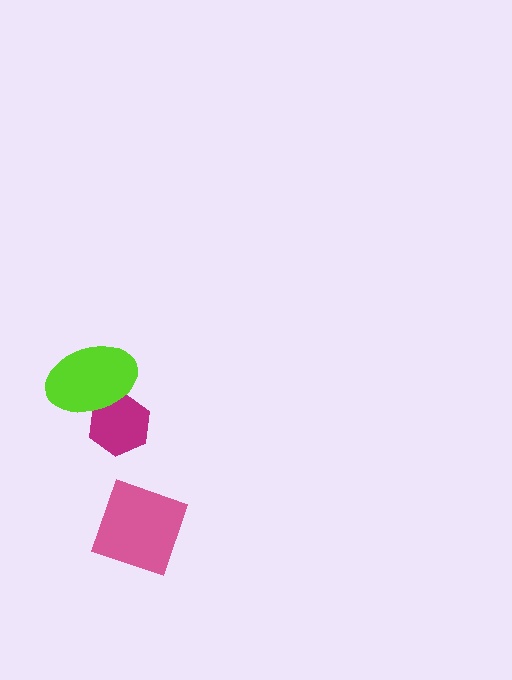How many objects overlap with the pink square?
0 objects overlap with the pink square.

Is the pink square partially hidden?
No, no other shape covers it.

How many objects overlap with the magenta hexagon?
1 object overlaps with the magenta hexagon.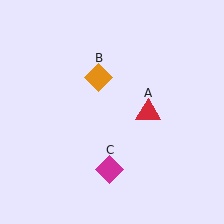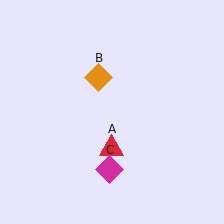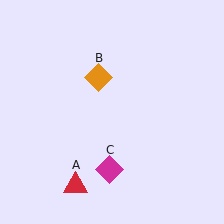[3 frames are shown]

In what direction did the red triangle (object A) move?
The red triangle (object A) moved down and to the left.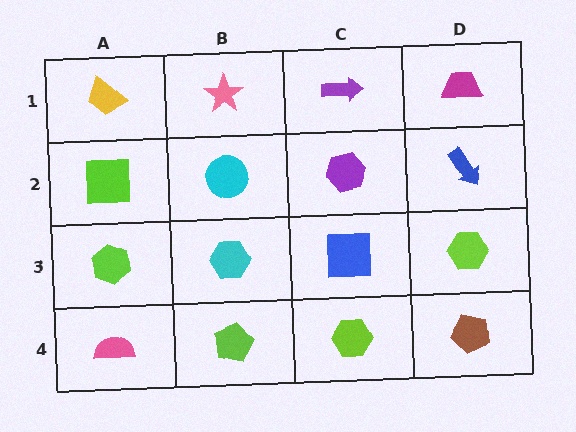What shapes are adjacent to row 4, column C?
A blue square (row 3, column C), a lime pentagon (row 4, column B), a brown pentagon (row 4, column D).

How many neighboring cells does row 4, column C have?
3.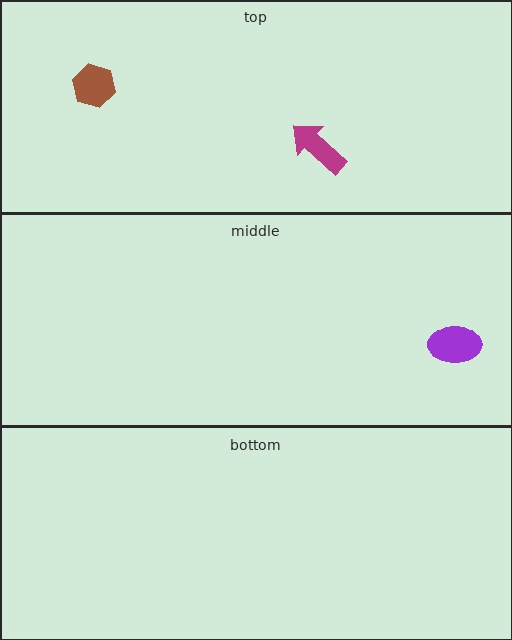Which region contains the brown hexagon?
The top region.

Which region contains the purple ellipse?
The middle region.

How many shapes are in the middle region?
1.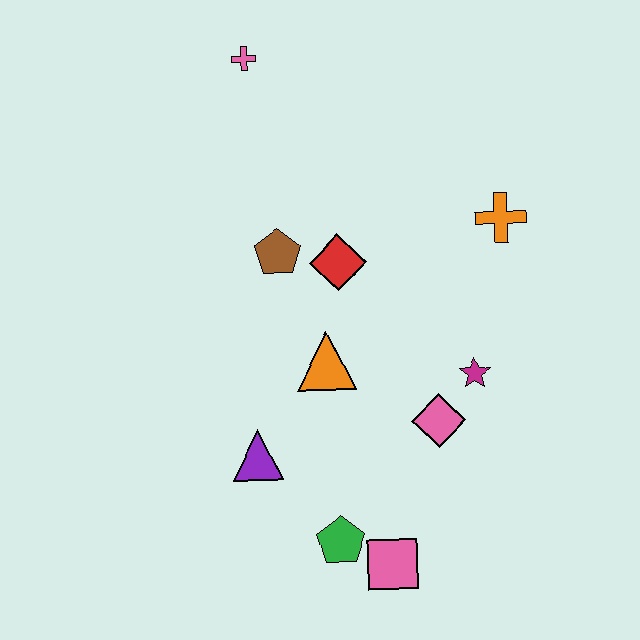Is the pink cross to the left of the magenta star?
Yes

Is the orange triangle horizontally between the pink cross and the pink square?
Yes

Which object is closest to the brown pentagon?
The red diamond is closest to the brown pentagon.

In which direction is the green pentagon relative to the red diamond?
The green pentagon is below the red diamond.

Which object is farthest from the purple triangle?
The pink cross is farthest from the purple triangle.